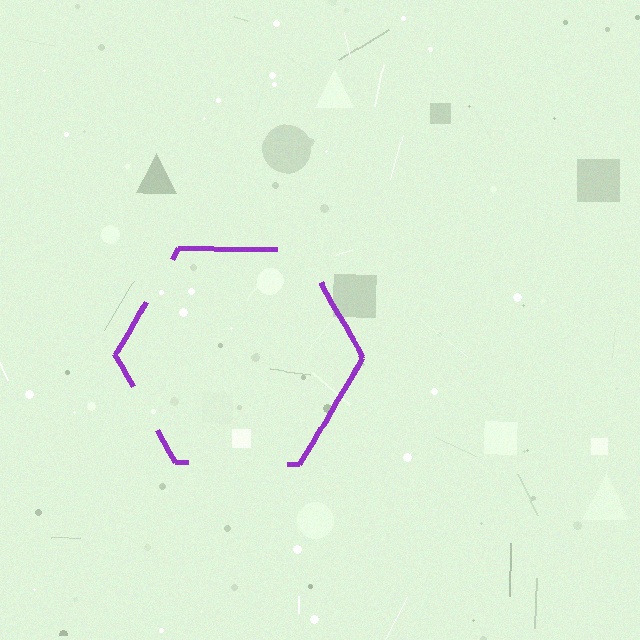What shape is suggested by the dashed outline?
The dashed outline suggests a hexagon.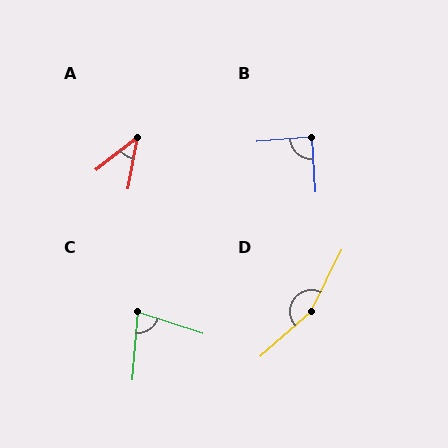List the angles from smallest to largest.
A (42°), C (76°), B (89°), D (158°).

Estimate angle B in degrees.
Approximately 89 degrees.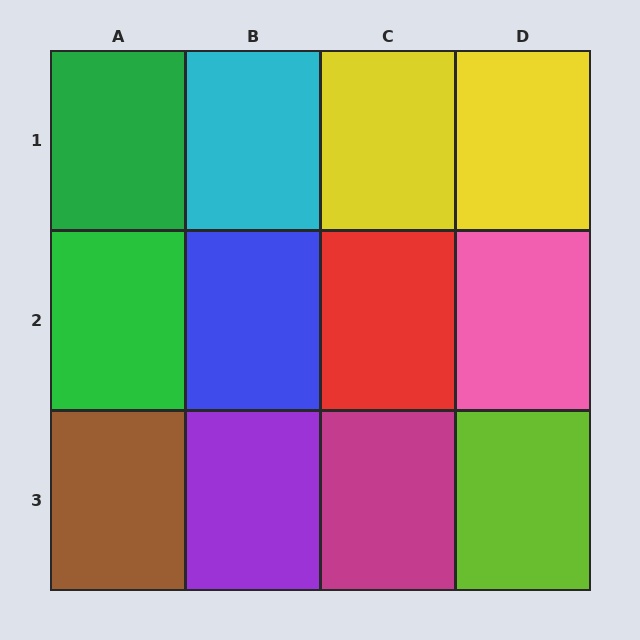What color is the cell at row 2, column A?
Green.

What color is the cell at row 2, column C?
Red.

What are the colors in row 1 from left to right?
Green, cyan, yellow, yellow.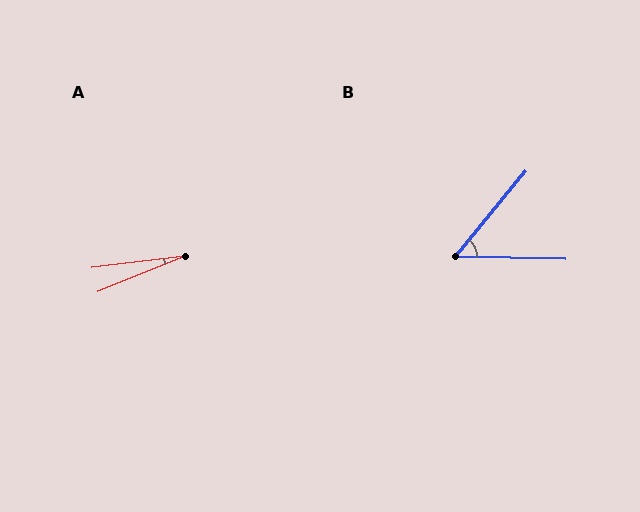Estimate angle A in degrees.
Approximately 15 degrees.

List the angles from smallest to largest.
A (15°), B (52°).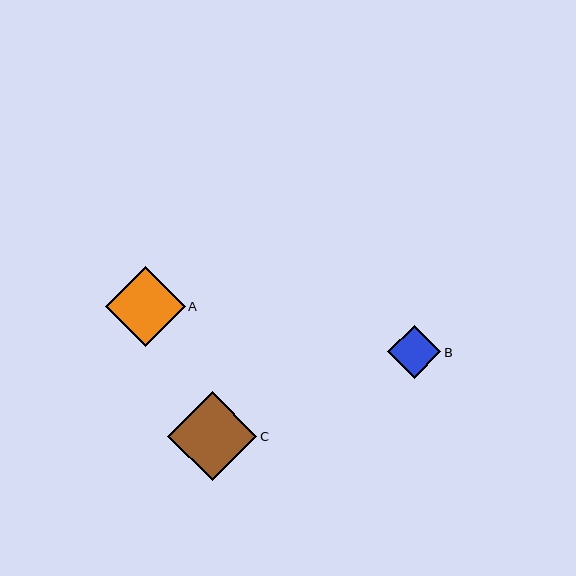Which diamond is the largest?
Diamond C is the largest with a size of approximately 89 pixels.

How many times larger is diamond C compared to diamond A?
Diamond C is approximately 1.1 times the size of diamond A.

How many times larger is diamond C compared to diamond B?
Diamond C is approximately 1.7 times the size of diamond B.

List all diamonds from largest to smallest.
From largest to smallest: C, A, B.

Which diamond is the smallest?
Diamond B is the smallest with a size of approximately 53 pixels.